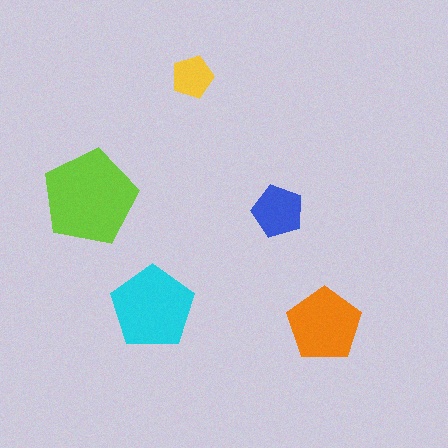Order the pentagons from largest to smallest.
the lime one, the cyan one, the orange one, the blue one, the yellow one.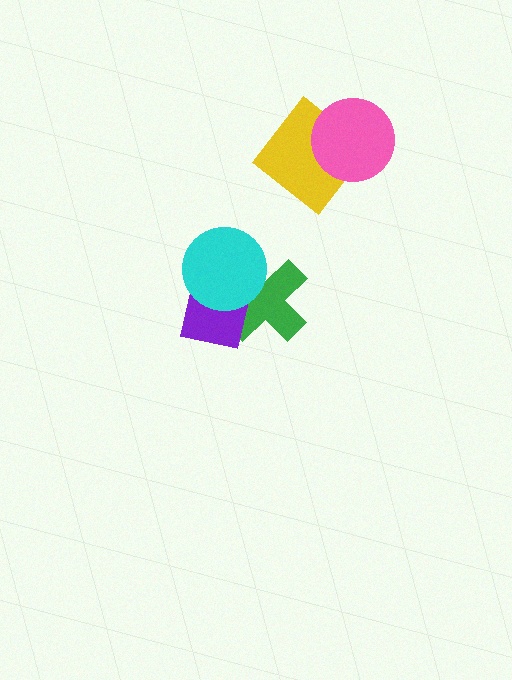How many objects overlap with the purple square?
2 objects overlap with the purple square.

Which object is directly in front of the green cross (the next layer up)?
The purple square is directly in front of the green cross.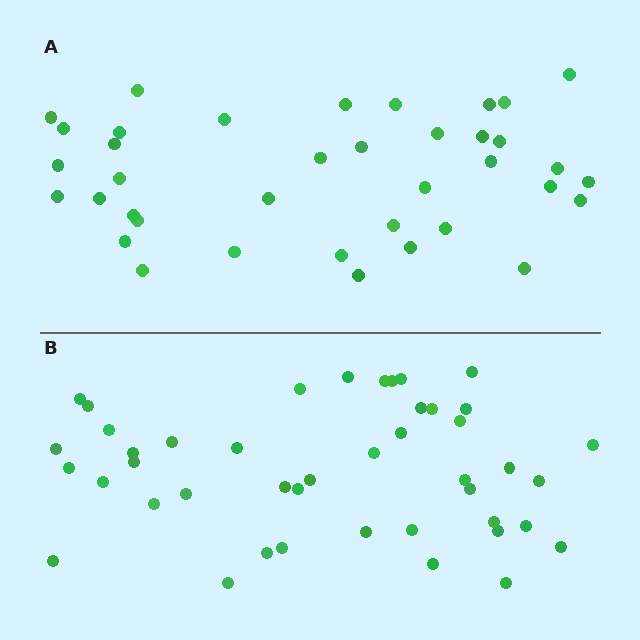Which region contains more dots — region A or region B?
Region B (the bottom region) has more dots.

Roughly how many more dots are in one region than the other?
Region B has about 6 more dots than region A.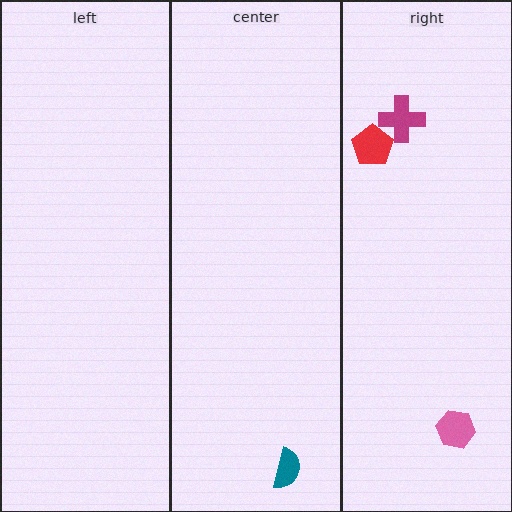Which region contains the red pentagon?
The right region.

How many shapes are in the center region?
1.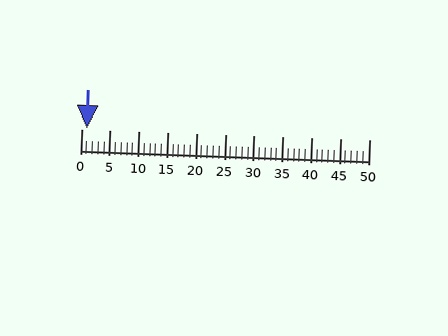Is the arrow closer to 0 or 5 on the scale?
The arrow is closer to 0.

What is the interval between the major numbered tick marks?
The major tick marks are spaced 5 units apart.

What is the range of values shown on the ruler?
The ruler shows values from 0 to 50.